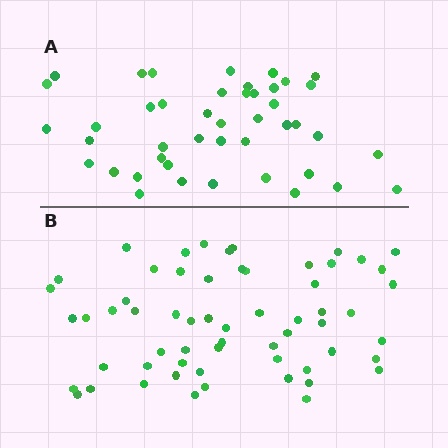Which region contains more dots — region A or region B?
Region B (the bottom region) has more dots.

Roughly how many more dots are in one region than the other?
Region B has approximately 15 more dots than region A.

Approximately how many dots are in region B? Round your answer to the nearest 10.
About 60 dots.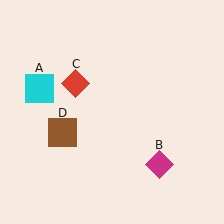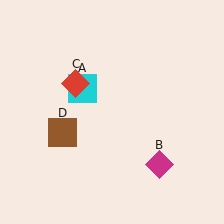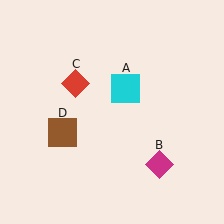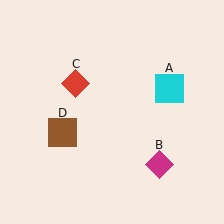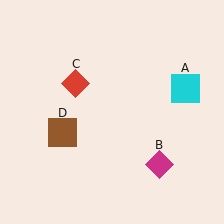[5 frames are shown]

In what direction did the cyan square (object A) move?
The cyan square (object A) moved right.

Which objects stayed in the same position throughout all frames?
Magenta diamond (object B) and red diamond (object C) and brown square (object D) remained stationary.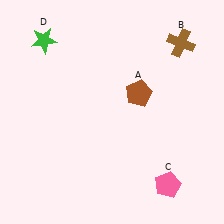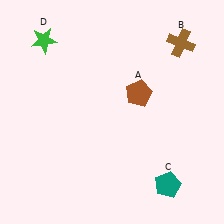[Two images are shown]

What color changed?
The pentagon (C) changed from pink in Image 1 to teal in Image 2.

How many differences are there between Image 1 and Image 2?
There is 1 difference between the two images.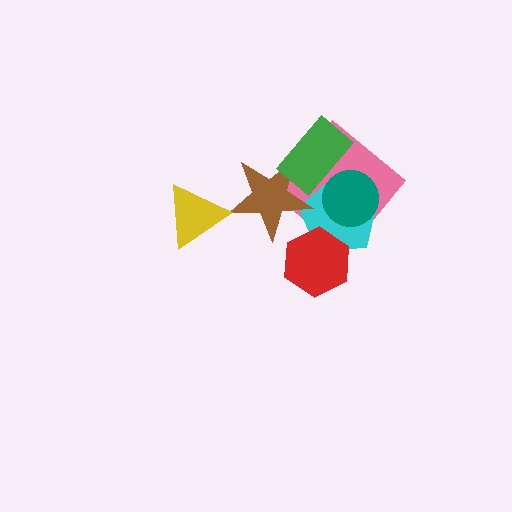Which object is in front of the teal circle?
The green rectangle is in front of the teal circle.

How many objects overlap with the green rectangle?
4 objects overlap with the green rectangle.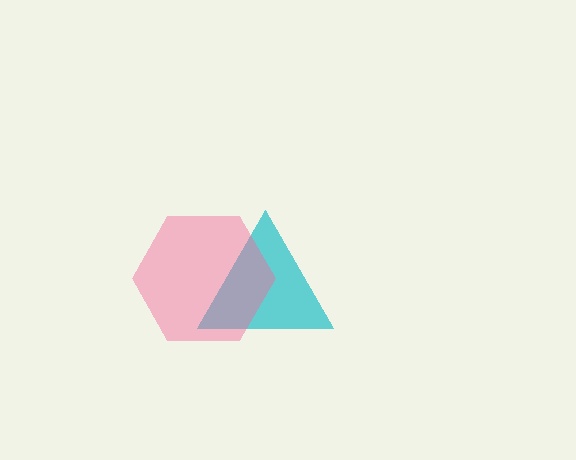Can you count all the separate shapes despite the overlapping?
Yes, there are 2 separate shapes.